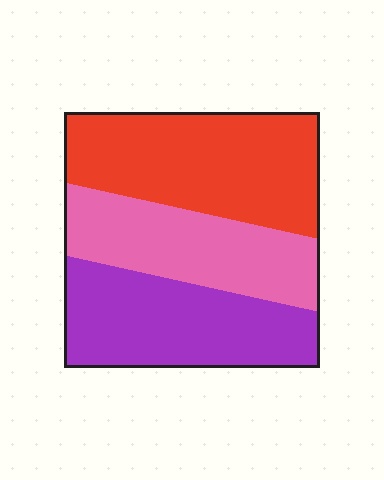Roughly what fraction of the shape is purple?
Purple covers about 35% of the shape.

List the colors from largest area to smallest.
From largest to smallest: red, purple, pink.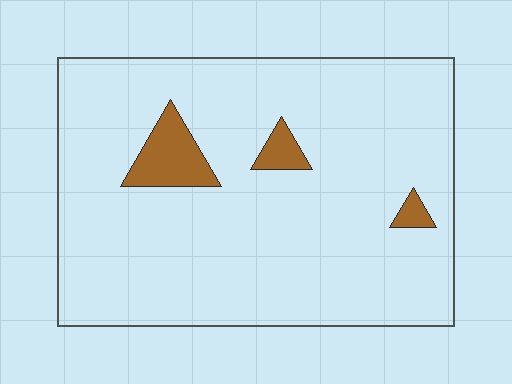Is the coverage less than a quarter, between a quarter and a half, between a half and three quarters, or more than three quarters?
Less than a quarter.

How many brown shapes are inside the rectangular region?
3.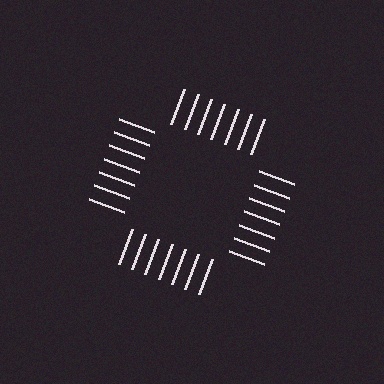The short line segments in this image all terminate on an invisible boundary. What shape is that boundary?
An illusory square — the line segments terminate on its edges but no continuous stroke is drawn.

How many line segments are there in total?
28 — 7 along each of the 4 edges.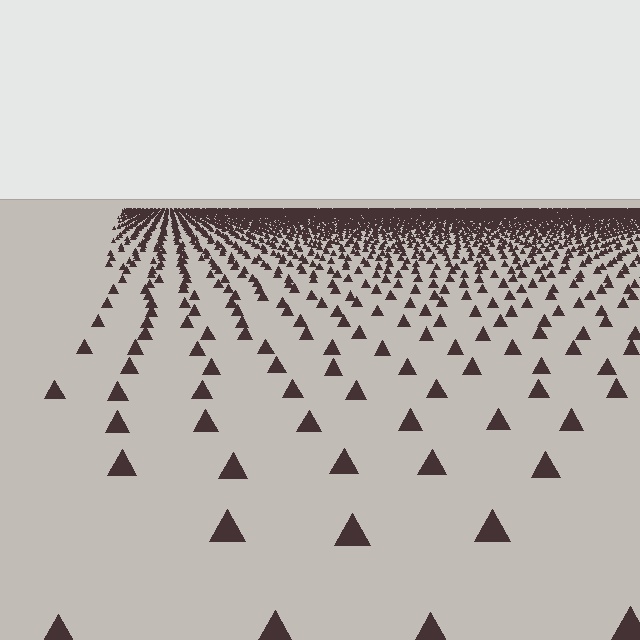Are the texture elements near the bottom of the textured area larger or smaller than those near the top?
Larger. Near the bottom, elements are closer to the viewer and appear at a bigger on-screen size.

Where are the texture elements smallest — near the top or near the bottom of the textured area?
Near the top.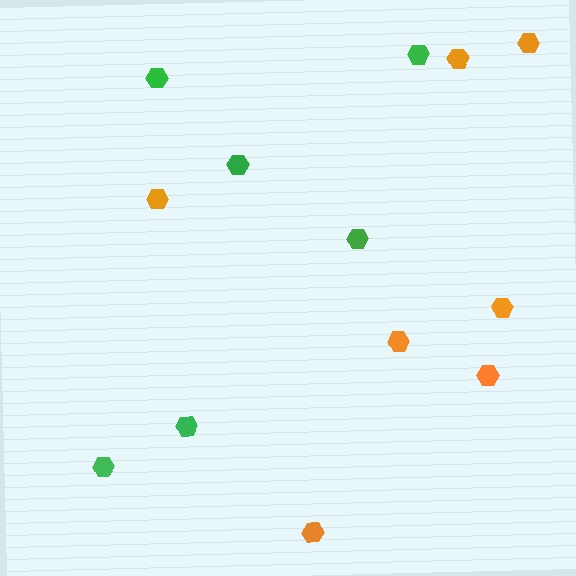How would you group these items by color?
There are 2 groups: one group of green hexagons (6) and one group of orange hexagons (7).